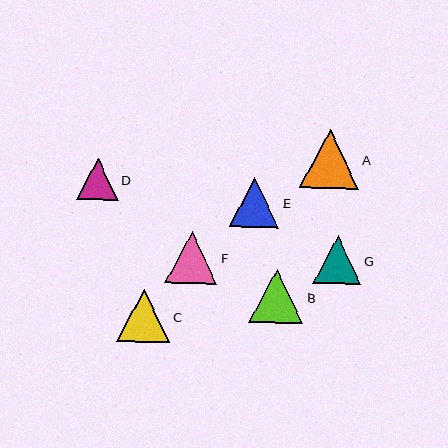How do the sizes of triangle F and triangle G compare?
Triangle F and triangle G are approximately the same size.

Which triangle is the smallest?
Triangle D is the smallest with a size of approximately 42 pixels.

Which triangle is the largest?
Triangle A is the largest with a size of approximately 59 pixels.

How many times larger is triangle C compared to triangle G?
Triangle C is approximately 1.1 times the size of triangle G.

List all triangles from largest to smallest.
From largest to smallest: A, B, C, F, E, G, D.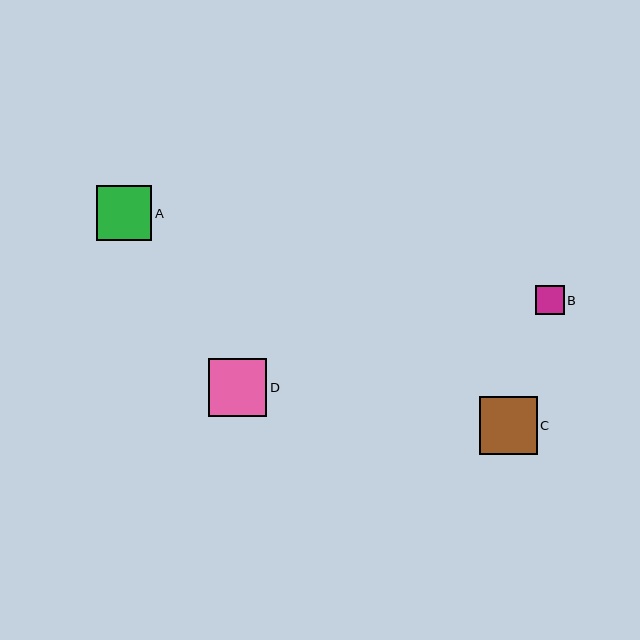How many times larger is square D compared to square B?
Square D is approximately 2.0 times the size of square B.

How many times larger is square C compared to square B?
Square C is approximately 2.0 times the size of square B.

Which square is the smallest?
Square B is the smallest with a size of approximately 29 pixels.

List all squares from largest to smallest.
From largest to smallest: D, C, A, B.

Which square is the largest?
Square D is the largest with a size of approximately 58 pixels.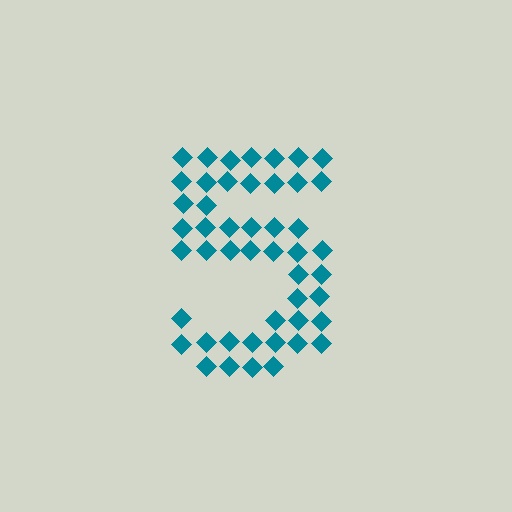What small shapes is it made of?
It is made of small diamonds.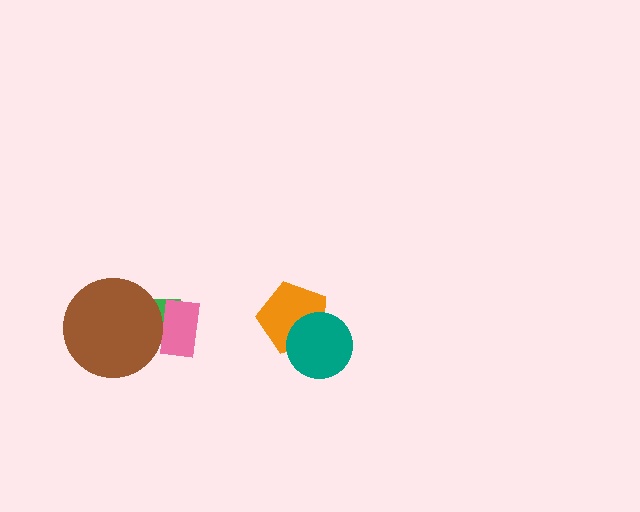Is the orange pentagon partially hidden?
Yes, it is partially covered by another shape.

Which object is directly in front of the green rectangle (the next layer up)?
The pink rectangle is directly in front of the green rectangle.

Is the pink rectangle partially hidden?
Yes, it is partially covered by another shape.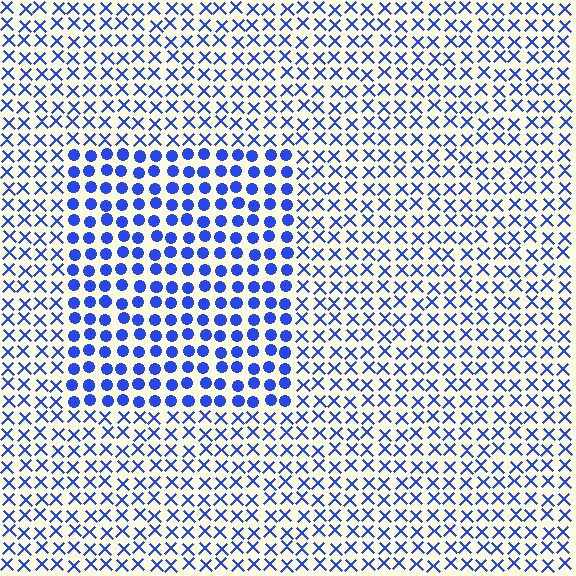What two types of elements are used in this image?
The image uses circles inside the rectangle region and X marks outside it.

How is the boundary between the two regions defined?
The boundary is defined by a change in element shape: circles inside vs. X marks outside. All elements share the same color and spacing.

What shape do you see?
I see a rectangle.